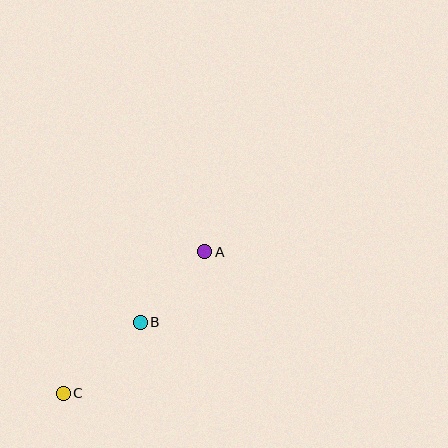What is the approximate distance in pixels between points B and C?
The distance between B and C is approximately 105 pixels.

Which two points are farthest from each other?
Points A and C are farthest from each other.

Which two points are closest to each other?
Points A and B are closest to each other.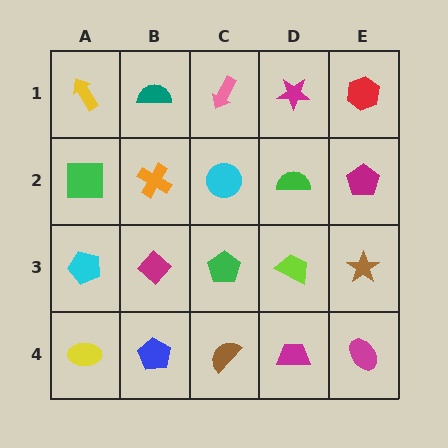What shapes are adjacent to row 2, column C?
A pink arrow (row 1, column C), a green pentagon (row 3, column C), an orange cross (row 2, column B), a green semicircle (row 2, column D).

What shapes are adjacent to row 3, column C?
A cyan circle (row 2, column C), a brown semicircle (row 4, column C), a magenta diamond (row 3, column B), a lime trapezoid (row 3, column D).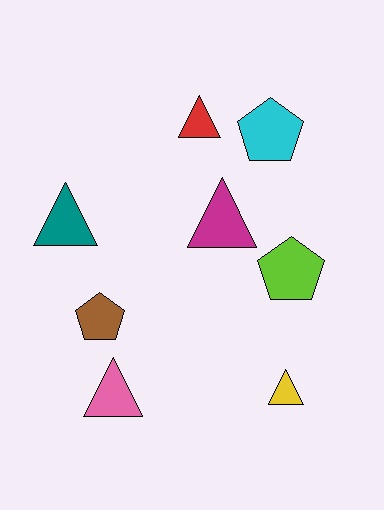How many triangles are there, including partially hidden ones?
There are 5 triangles.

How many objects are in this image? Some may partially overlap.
There are 8 objects.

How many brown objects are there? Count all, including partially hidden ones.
There is 1 brown object.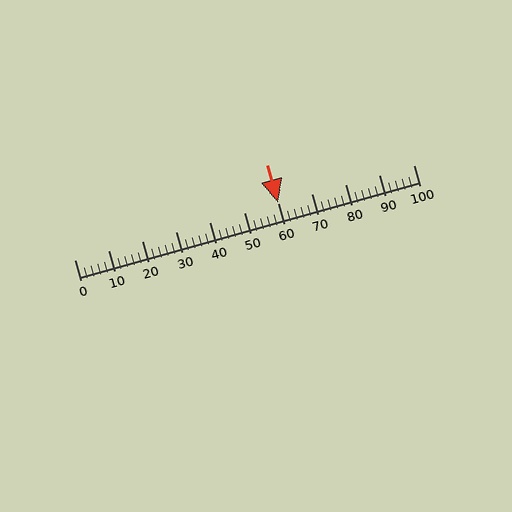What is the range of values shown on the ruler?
The ruler shows values from 0 to 100.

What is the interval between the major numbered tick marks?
The major tick marks are spaced 10 units apart.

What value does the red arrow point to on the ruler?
The red arrow points to approximately 60.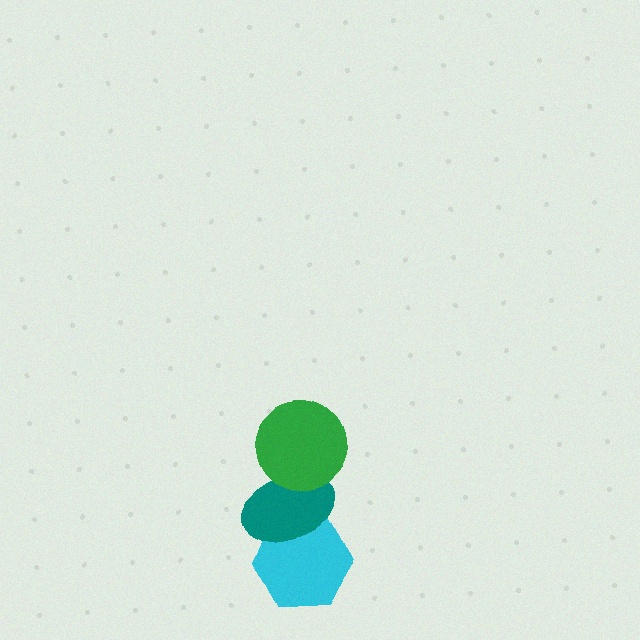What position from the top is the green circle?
The green circle is 1st from the top.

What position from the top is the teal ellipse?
The teal ellipse is 2nd from the top.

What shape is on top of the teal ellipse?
The green circle is on top of the teal ellipse.